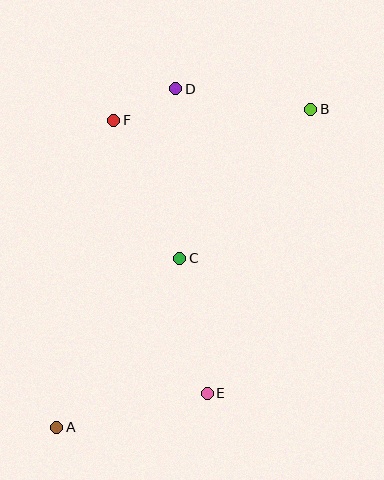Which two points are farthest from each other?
Points A and B are farthest from each other.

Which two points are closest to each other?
Points D and F are closest to each other.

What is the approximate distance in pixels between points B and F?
The distance between B and F is approximately 197 pixels.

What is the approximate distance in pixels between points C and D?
The distance between C and D is approximately 170 pixels.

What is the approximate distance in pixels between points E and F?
The distance between E and F is approximately 289 pixels.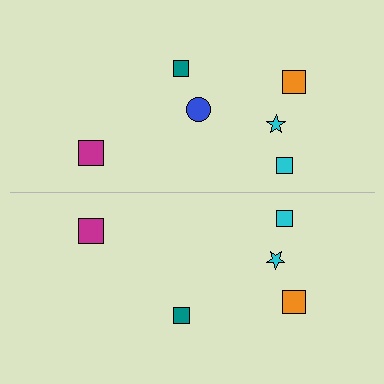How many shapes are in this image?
There are 11 shapes in this image.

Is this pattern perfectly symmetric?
No, the pattern is not perfectly symmetric. A blue circle is missing from the bottom side.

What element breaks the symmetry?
A blue circle is missing from the bottom side.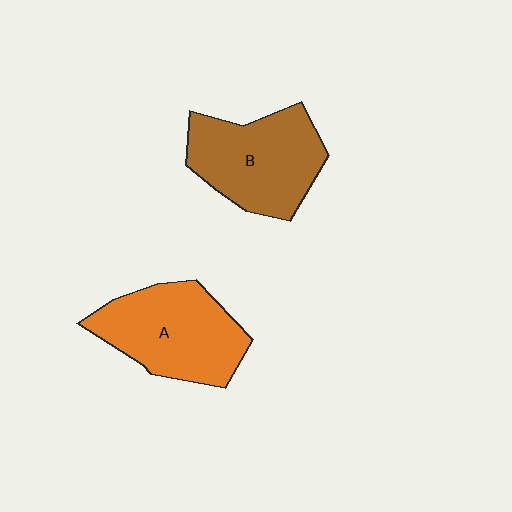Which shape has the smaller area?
Shape B (brown).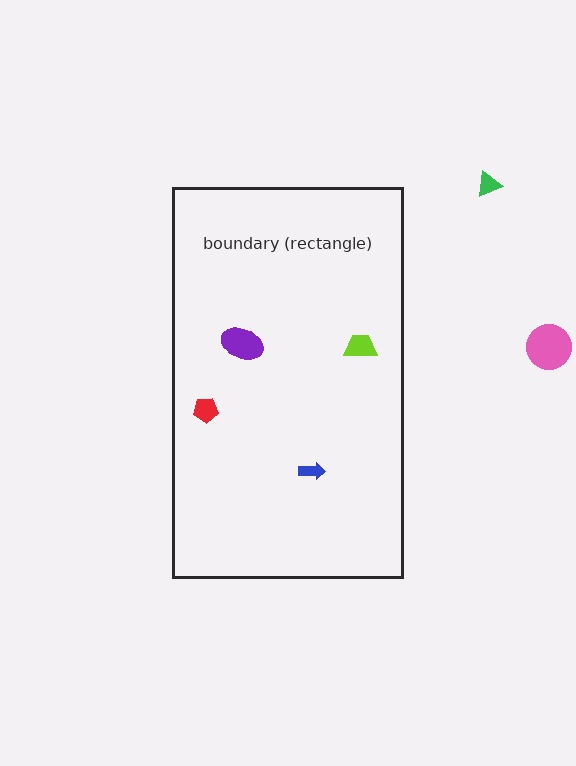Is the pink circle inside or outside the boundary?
Outside.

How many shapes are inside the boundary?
4 inside, 2 outside.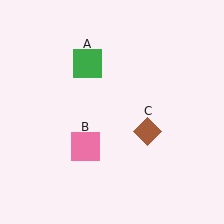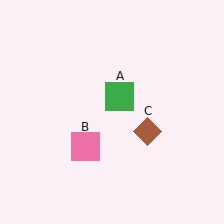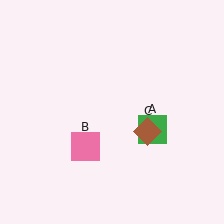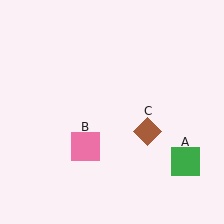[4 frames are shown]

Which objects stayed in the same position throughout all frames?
Pink square (object B) and brown diamond (object C) remained stationary.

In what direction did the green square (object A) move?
The green square (object A) moved down and to the right.